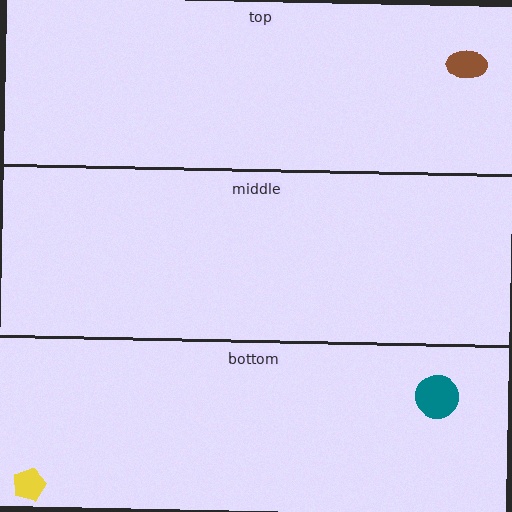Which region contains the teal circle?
The bottom region.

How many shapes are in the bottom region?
2.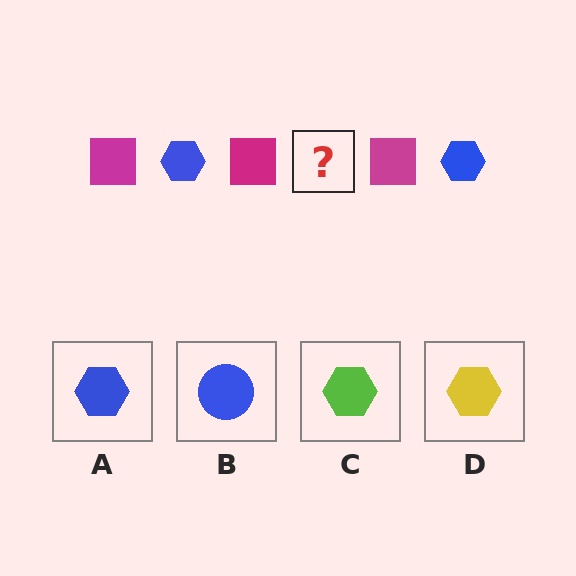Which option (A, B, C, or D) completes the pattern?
A.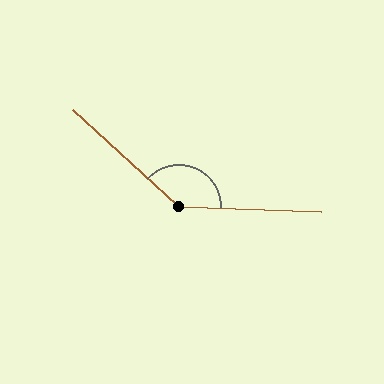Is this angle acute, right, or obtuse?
It is obtuse.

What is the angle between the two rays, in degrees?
Approximately 139 degrees.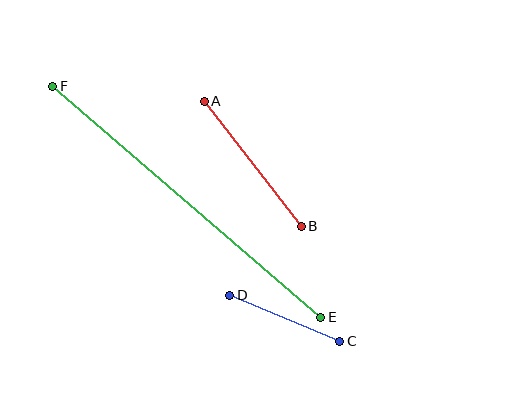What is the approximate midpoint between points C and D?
The midpoint is at approximately (285, 318) pixels.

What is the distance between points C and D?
The distance is approximately 119 pixels.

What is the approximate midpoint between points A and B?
The midpoint is at approximately (253, 164) pixels.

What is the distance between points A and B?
The distance is approximately 158 pixels.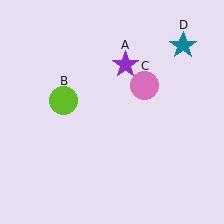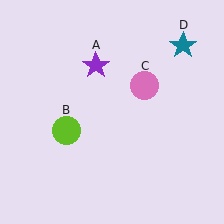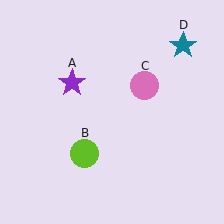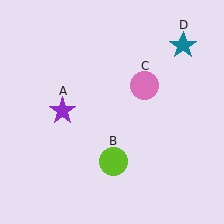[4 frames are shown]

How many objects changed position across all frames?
2 objects changed position: purple star (object A), lime circle (object B).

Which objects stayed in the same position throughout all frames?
Pink circle (object C) and teal star (object D) remained stationary.